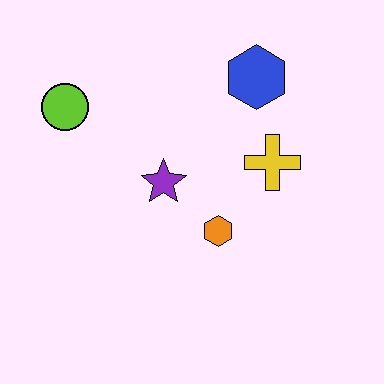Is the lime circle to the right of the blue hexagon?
No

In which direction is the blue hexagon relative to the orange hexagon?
The blue hexagon is above the orange hexagon.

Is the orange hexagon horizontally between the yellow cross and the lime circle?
Yes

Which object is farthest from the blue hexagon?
The lime circle is farthest from the blue hexagon.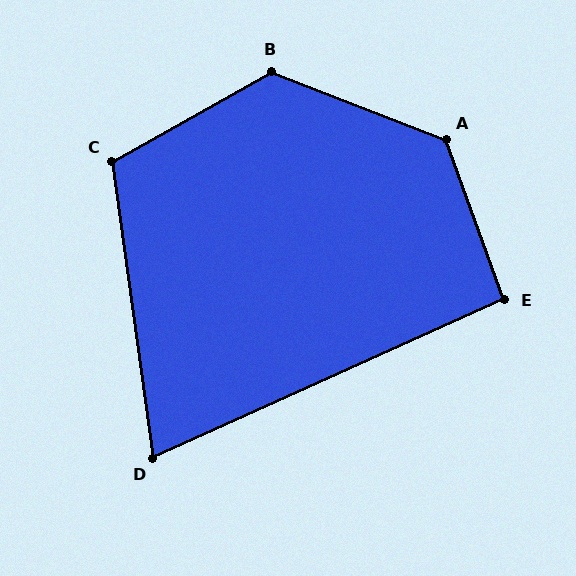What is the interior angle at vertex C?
Approximately 111 degrees (obtuse).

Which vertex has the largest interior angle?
A, at approximately 131 degrees.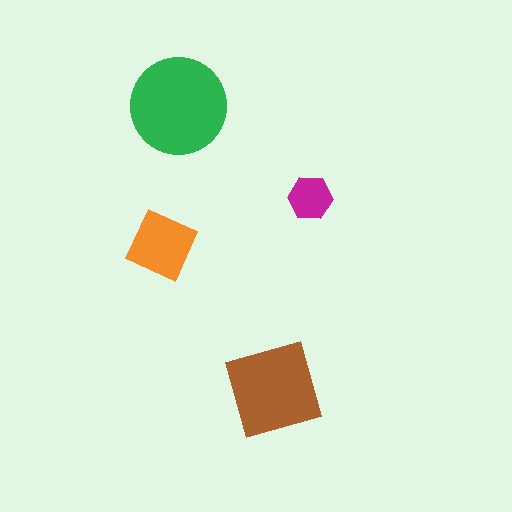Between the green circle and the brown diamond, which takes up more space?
The green circle.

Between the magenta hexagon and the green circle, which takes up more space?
The green circle.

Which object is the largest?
The green circle.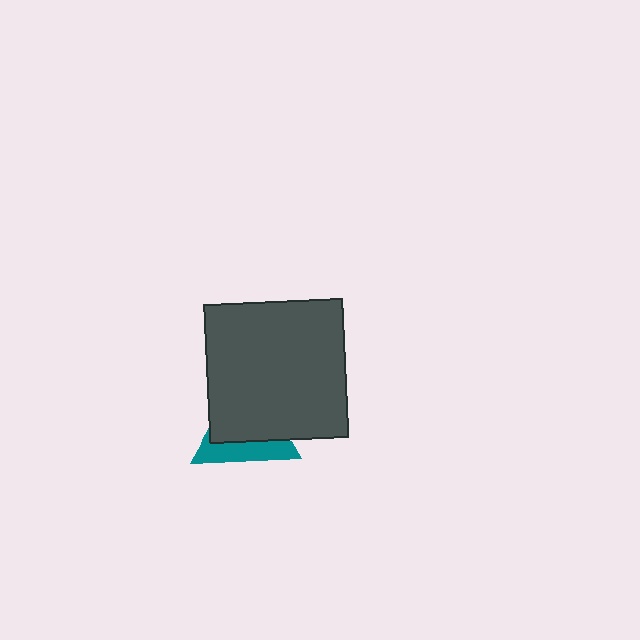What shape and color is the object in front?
The object in front is a dark gray square.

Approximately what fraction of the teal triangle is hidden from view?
Roughly 65% of the teal triangle is hidden behind the dark gray square.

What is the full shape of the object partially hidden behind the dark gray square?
The partially hidden object is a teal triangle.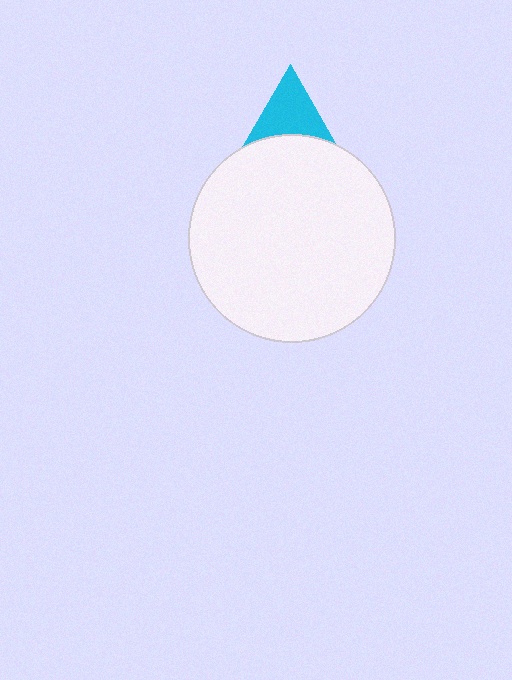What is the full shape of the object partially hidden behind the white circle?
The partially hidden object is a cyan triangle.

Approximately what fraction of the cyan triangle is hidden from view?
Roughly 48% of the cyan triangle is hidden behind the white circle.